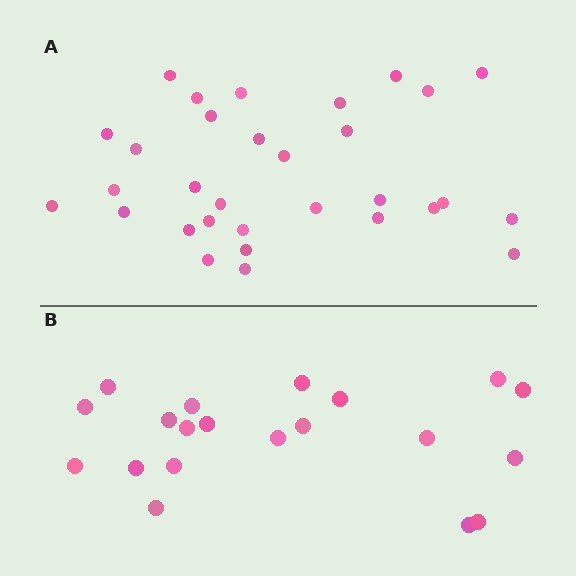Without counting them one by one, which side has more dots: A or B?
Region A (the top region) has more dots.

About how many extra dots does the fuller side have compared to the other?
Region A has roughly 12 or so more dots than region B.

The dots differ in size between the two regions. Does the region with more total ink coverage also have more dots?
No. Region B has more total ink coverage because its dots are larger, but region A actually contains more individual dots. Total area can be misleading — the number of items is what matters here.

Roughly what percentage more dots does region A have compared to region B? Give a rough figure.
About 55% more.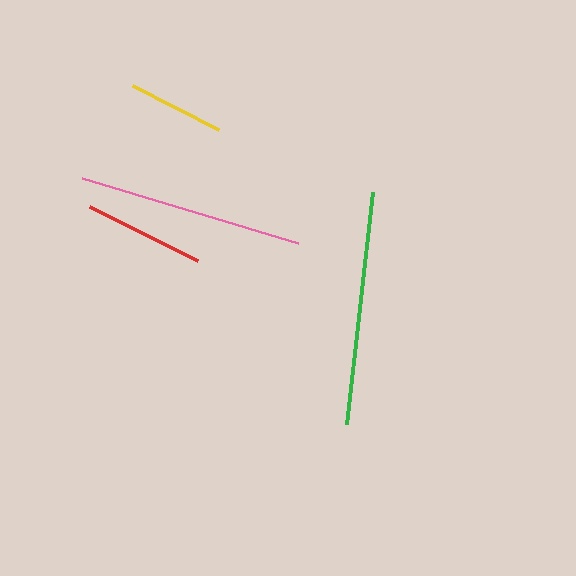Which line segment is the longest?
The green line is the longest at approximately 234 pixels.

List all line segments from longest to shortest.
From longest to shortest: green, pink, red, yellow.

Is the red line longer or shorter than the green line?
The green line is longer than the red line.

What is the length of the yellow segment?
The yellow segment is approximately 96 pixels long.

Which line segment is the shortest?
The yellow line is the shortest at approximately 96 pixels.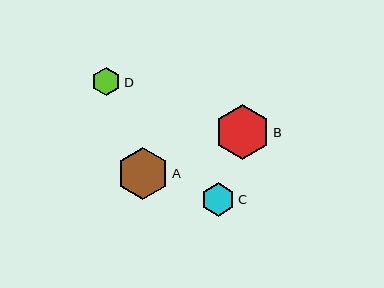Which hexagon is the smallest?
Hexagon D is the smallest with a size of approximately 29 pixels.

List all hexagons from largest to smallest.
From largest to smallest: B, A, C, D.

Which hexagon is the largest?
Hexagon B is the largest with a size of approximately 56 pixels.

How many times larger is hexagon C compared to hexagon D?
Hexagon C is approximately 1.2 times the size of hexagon D.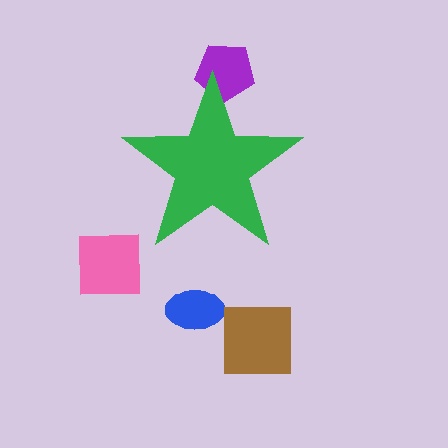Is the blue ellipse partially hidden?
No, the blue ellipse is fully visible.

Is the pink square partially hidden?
No, the pink square is fully visible.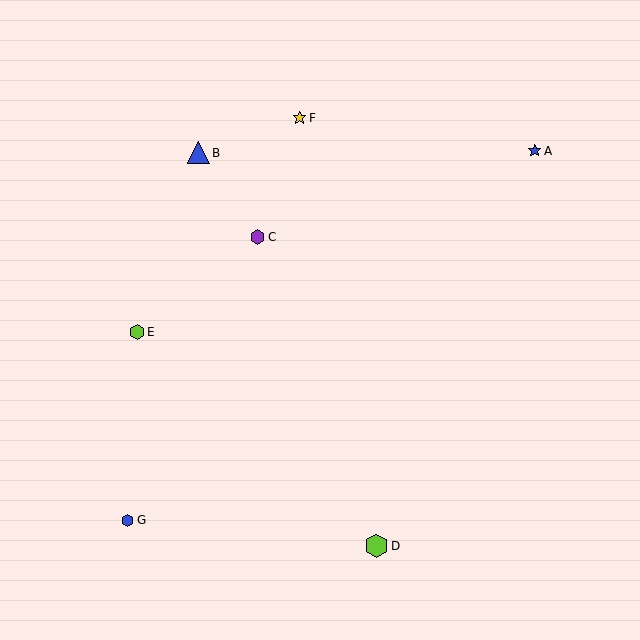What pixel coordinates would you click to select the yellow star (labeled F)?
Click at (299, 118) to select the yellow star F.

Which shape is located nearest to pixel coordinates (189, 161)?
The blue triangle (labeled B) at (198, 153) is nearest to that location.